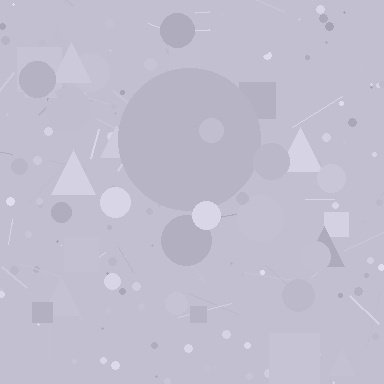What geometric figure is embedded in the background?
A circle is embedded in the background.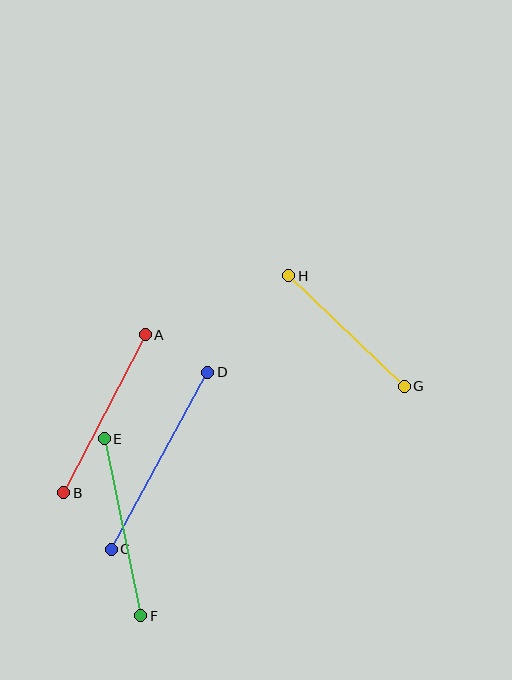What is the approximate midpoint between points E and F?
The midpoint is at approximately (122, 527) pixels.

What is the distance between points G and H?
The distance is approximately 160 pixels.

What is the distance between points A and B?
The distance is approximately 178 pixels.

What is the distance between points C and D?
The distance is approximately 202 pixels.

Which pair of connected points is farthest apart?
Points C and D are farthest apart.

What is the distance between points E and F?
The distance is approximately 181 pixels.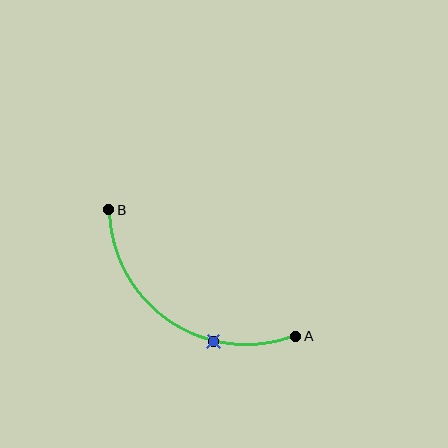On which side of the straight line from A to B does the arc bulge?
The arc bulges below and to the left of the straight line connecting A and B.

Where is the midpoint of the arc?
The arc midpoint is the point on the curve farthest from the straight line joining A and B. It sits below and to the left of that line.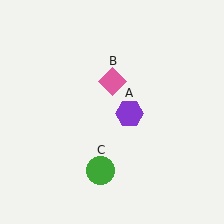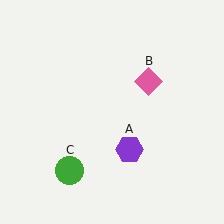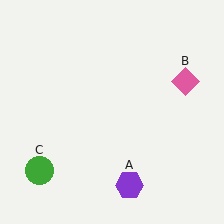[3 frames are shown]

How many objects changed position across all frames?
3 objects changed position: purple hexagon (object A), pink diamond (object B), green circle (object C).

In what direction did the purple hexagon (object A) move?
The purple hexagon (object A) moved down.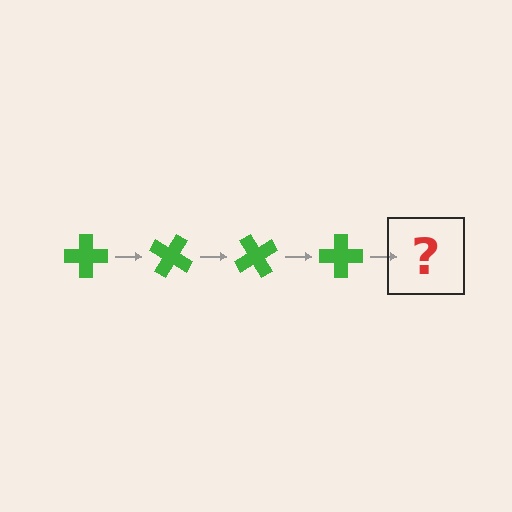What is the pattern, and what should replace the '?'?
The pattern is that the cross rotates 30 degrees each step. The '?' should be a green cross rotated 120 degrees.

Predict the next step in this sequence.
The next step is a green cross rotated 120 degrees.